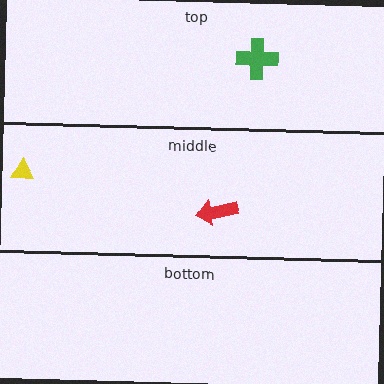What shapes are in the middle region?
The red arrow, the yellow triangle.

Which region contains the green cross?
The top region.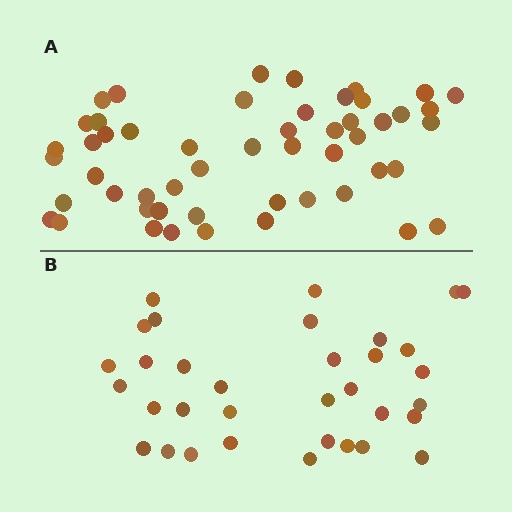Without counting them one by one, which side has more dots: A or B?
Region A (the top region) has more dots.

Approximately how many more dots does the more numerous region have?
Region A has approximately 20 more dots than region B.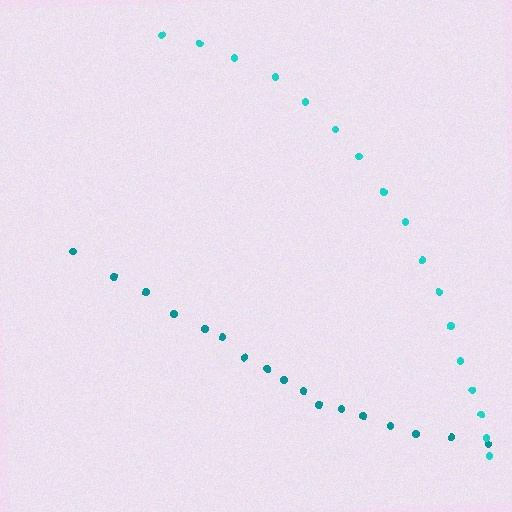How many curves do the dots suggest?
There are 2 distinct paths.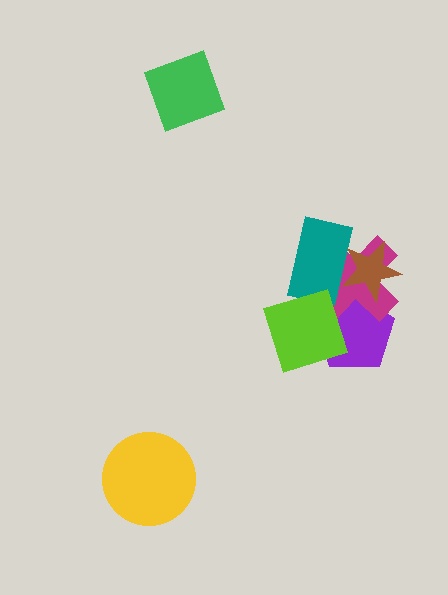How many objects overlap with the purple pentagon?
3 objects overlap with the purple pentagon.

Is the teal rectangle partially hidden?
Yes, it is partially covered by another shape.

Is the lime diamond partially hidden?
No, no other shape covers it.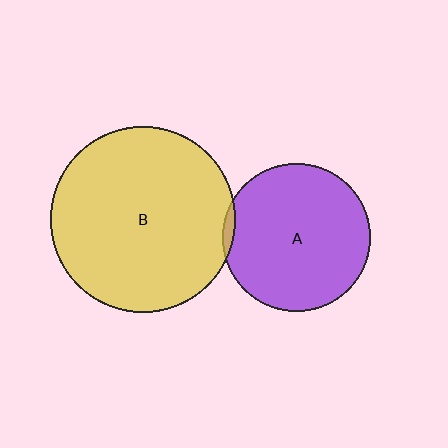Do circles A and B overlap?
Yes.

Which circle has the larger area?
Circle B (yellow).